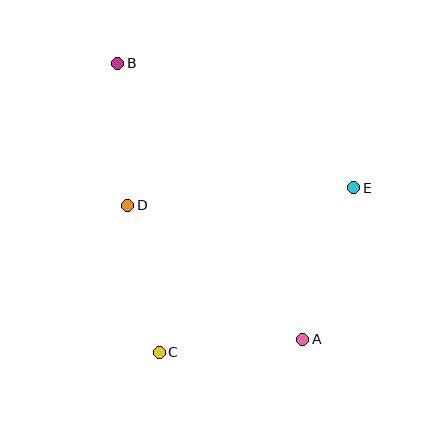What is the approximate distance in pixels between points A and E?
The distance between A and E is approximately 160 pixels.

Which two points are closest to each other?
Points B and D are closest to each other.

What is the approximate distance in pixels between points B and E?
The distance between B and E is approximately 267 pixels.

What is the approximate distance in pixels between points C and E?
The distance between C and E is approximately 255 pixels.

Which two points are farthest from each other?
Points A and B are farthest from each other.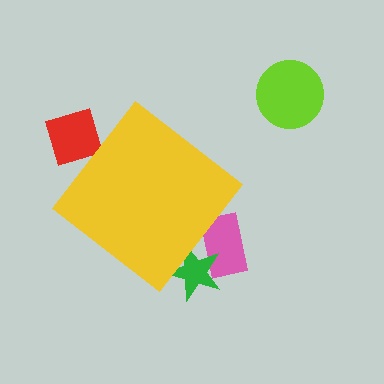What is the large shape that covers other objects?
A yellow diamond.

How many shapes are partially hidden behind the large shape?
3 shapes are partially hidden.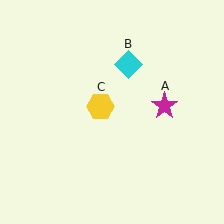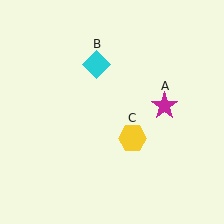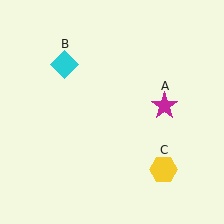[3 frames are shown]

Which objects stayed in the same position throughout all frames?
Magenta star (object A) remained stationary.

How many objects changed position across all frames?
2 objects changed position: cyan diamond (object B), yellow hexagon (object C).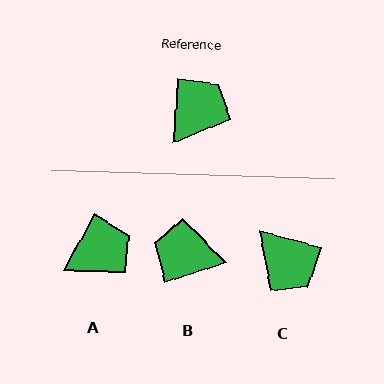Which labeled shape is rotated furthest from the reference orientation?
B, about 112 degrees away.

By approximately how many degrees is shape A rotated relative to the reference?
Approximately 24 degrees clockwise.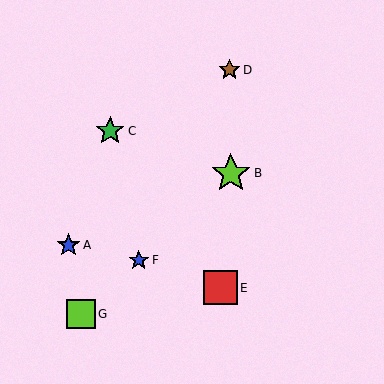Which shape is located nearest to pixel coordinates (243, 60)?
The brown star (labeled D) at (230, 70) is nearest to that location.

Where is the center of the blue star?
The center of the blue star is at (139, 260).